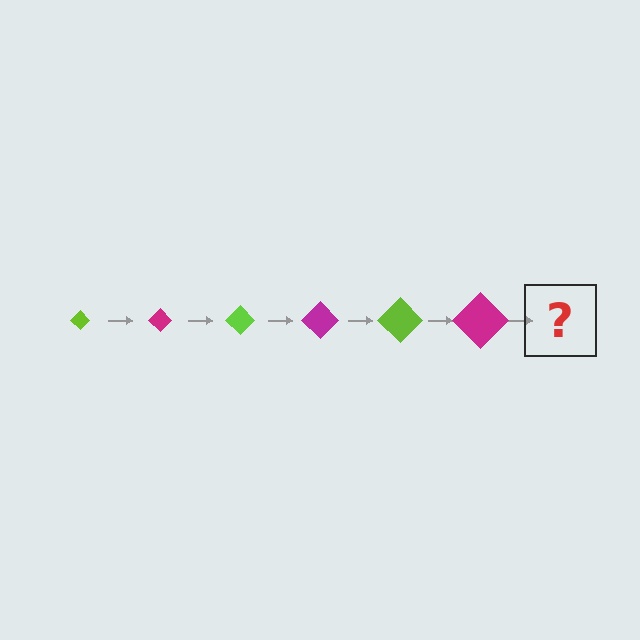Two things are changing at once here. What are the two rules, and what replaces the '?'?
The two rules are that the diamond grows larger each step and the color cycles through lime and magenta. The '?' should be a lime diamond, larger than the previous one.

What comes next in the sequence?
The next element should be a lime diamond, larger than the previous one.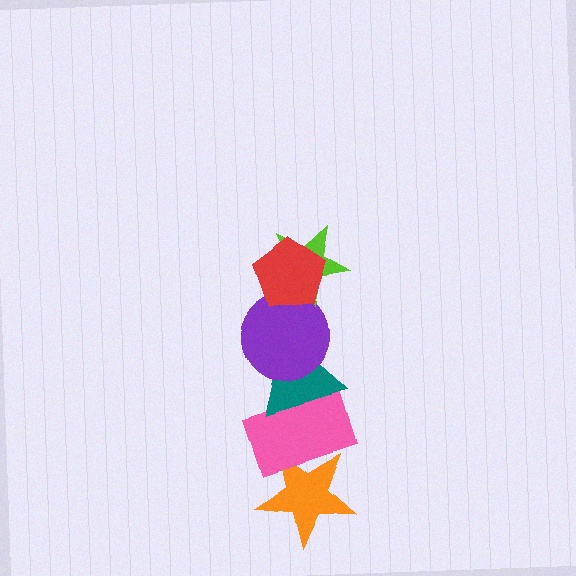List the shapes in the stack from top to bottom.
From top to bottom: the red pentagon, the lime star, the purple circle, the teal triangle, the pink rectangle, the orange star.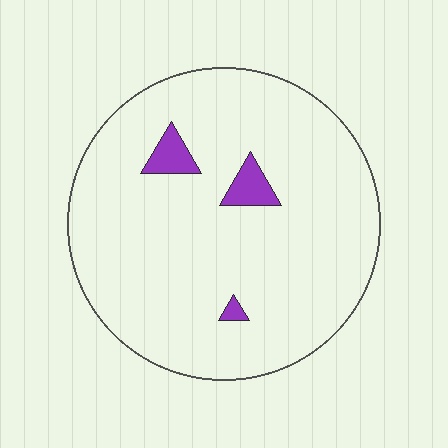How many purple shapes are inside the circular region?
3.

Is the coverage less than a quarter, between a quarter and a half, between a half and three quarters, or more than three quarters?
Less than a quarter.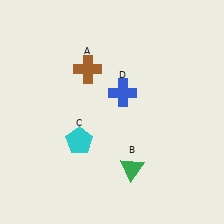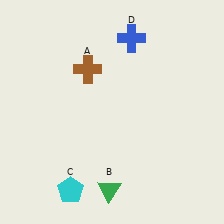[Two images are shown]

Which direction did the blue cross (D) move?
The blue cross (D) moved up.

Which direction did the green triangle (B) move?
The green triangle (B) moved left.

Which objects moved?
The objects that moved are: the green triangle (B), the cyan pentagon (C), the blue cross (D).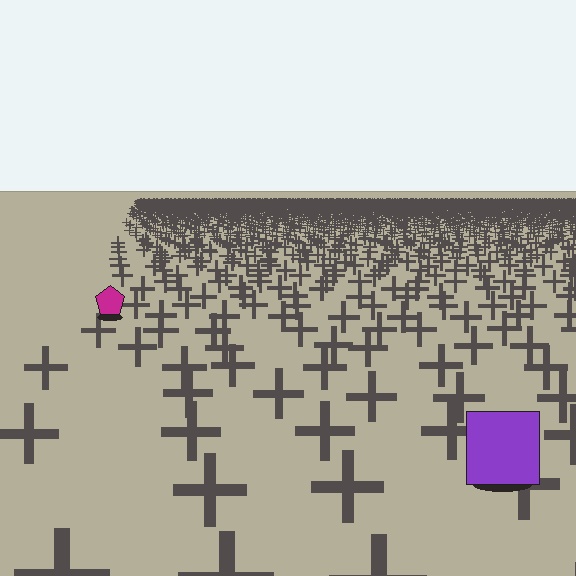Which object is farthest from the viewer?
The magenta pentagon is farthest from the viewer. It appears smaller and the ground texture around it is denser.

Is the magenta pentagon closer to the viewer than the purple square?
No. The purple square is closer — you can tell from the texture gradient: the ground texture is coarser near it.